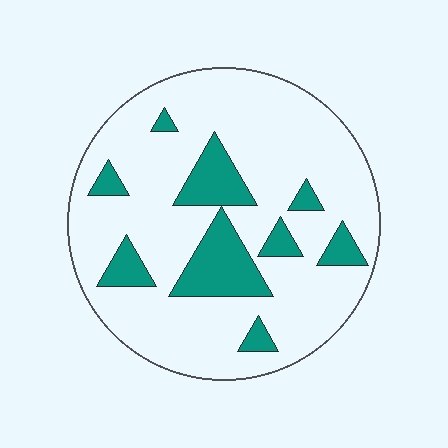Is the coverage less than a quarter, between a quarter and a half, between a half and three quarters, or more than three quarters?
Less than a quarter.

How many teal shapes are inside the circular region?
9.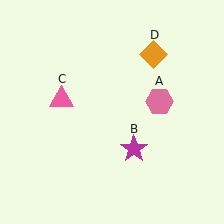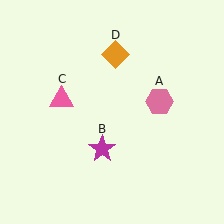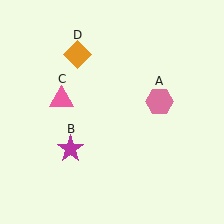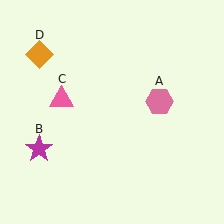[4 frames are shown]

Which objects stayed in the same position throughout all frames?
Pink hexagon (object A) and pink triangle (object C) remained stationary.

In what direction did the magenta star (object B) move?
The magenta star (object B) moved left.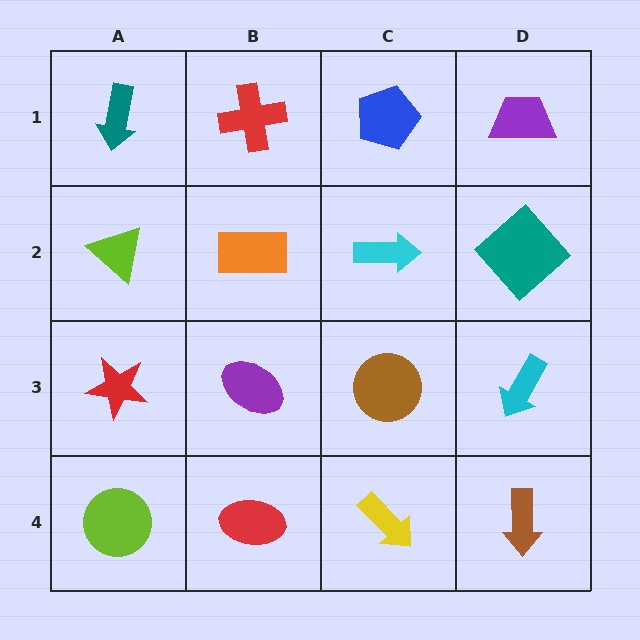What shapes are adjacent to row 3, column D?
A teal diamond (row 2, column D), a brown arrow (row 4, column D), a brown circle (row 3, column C).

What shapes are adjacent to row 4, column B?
A purple ellipse (row 3, column B), a lime circle (row 4, column A), a yellow arrow (row 4, column C).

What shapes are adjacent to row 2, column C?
A blue pentagon (row 1, column C), a brown circle (row 3, column C), an orange rectangle (row 2, column B), a teal diamond (row 2, column D).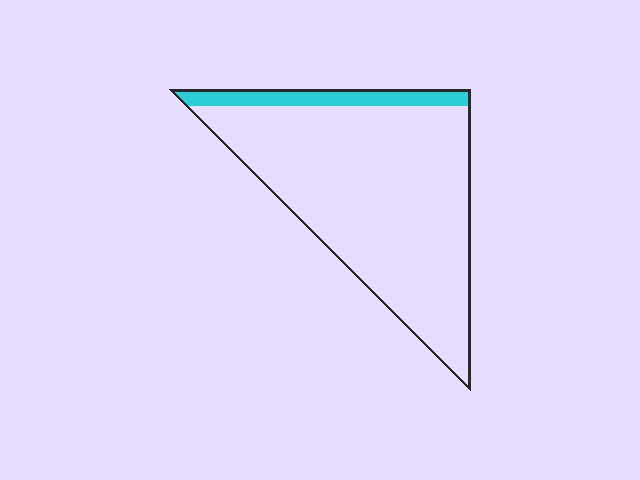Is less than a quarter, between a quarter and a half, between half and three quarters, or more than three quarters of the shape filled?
Less than a quarter.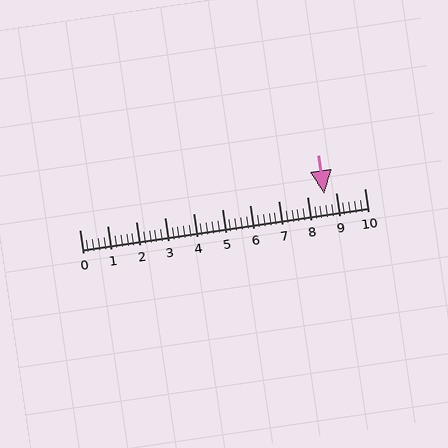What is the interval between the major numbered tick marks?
The major tick marks are spaced 1 units apart.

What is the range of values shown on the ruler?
The ruler shows values from 0 to 10.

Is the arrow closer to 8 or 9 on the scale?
The arrow is closer to 9.